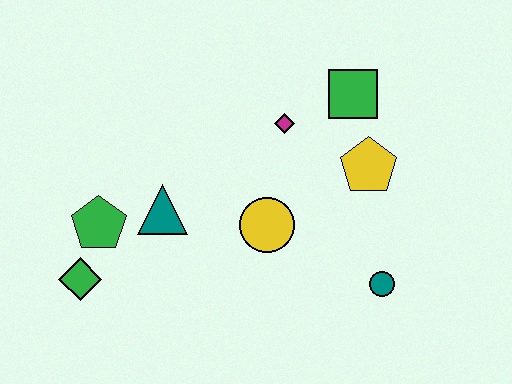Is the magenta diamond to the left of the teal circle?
Yes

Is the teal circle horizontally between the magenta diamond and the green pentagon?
No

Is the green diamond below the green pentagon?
Yes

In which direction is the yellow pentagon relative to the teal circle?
The yellow pentagon is above the teal circle.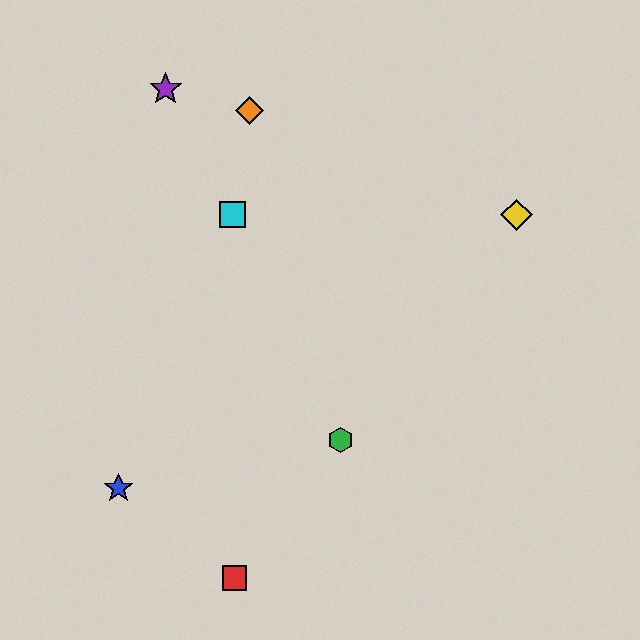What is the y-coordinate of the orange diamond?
The orange diamond is at y≈110.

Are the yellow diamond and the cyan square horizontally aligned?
Yes, both are at y≈215.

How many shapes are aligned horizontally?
2 shapes (the yellow diamond, the cyan square) are aligned horizontally.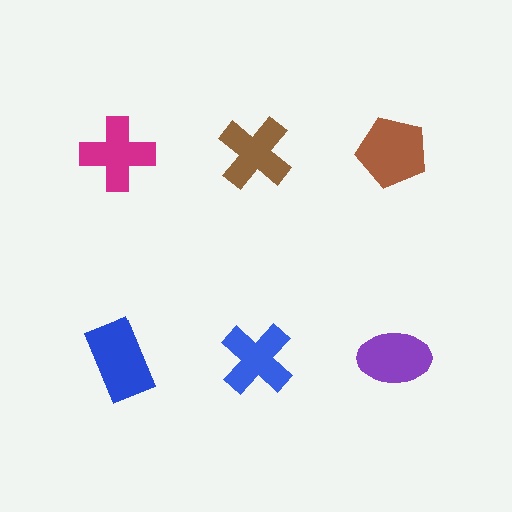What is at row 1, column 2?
A brown cross.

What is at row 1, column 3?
A brown pentagon.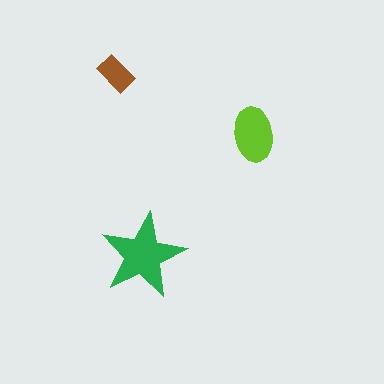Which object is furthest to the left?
The brown rectangle is leftmost.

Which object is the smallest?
The brown rectangle.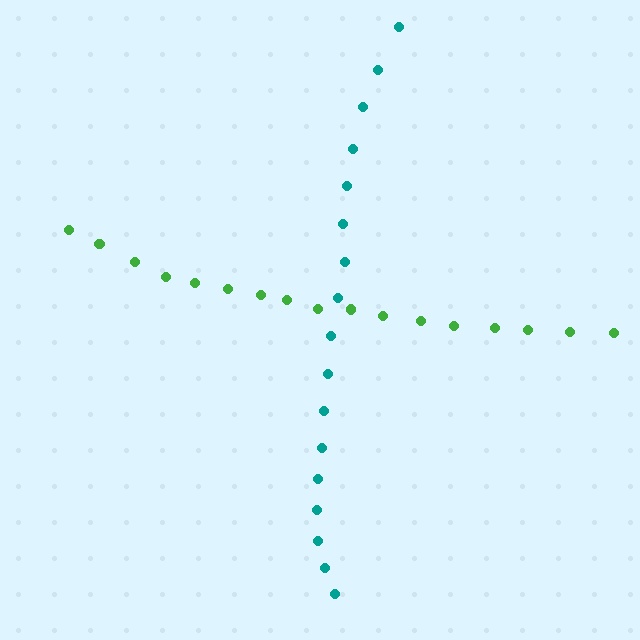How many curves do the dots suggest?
There are 2 distinct paths.